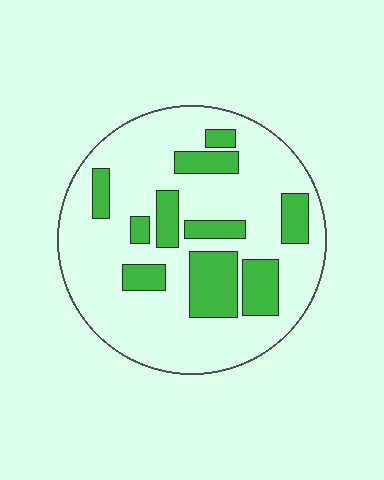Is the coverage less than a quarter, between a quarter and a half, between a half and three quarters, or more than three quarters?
Less than a quarter.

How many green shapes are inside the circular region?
10.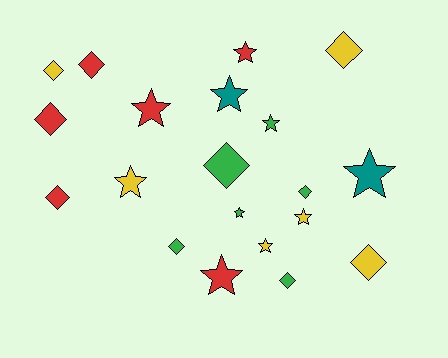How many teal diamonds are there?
There are no teal diamonds.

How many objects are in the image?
There are 20 objects.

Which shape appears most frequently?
Diamond, with 10 objects.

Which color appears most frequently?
Yellow, with 6 objects.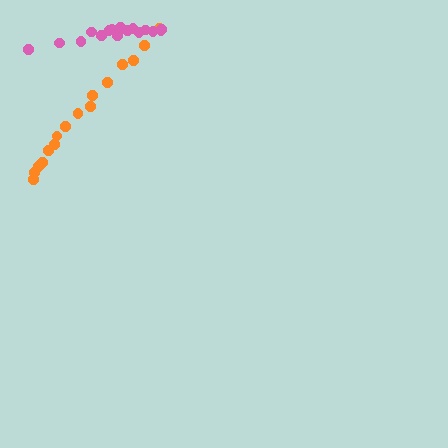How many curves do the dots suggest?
There are 2 distinct paths.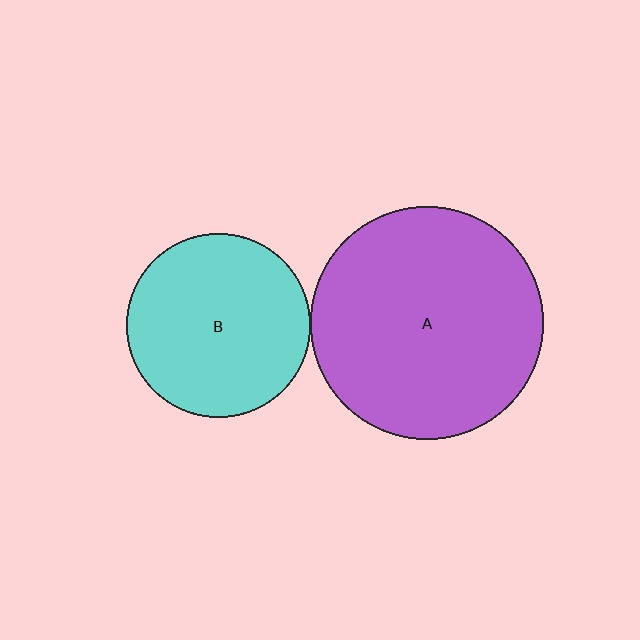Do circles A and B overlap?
Yes.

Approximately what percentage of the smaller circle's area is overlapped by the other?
Approximately 5%.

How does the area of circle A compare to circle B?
Approximately 1.6 times.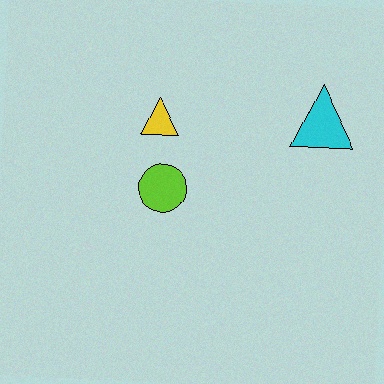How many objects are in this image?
There are 3 objects.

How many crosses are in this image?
There are no crosses.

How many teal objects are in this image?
There are no teal objects.